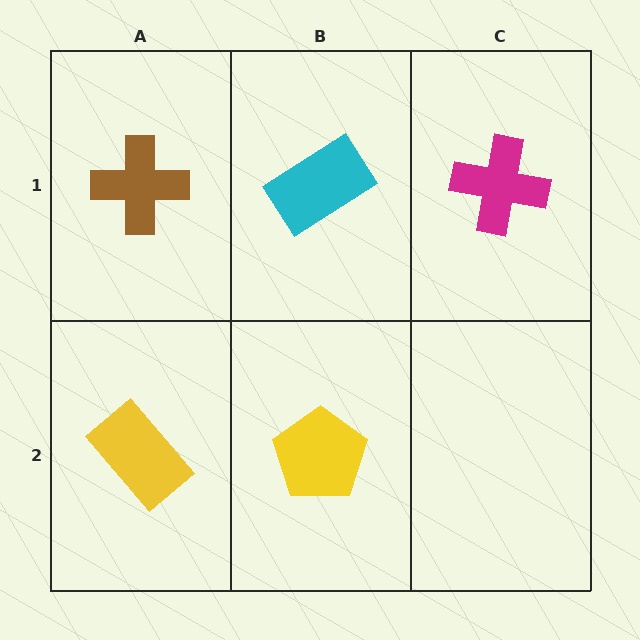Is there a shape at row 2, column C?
No, that cell is empty.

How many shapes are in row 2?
2 shapes.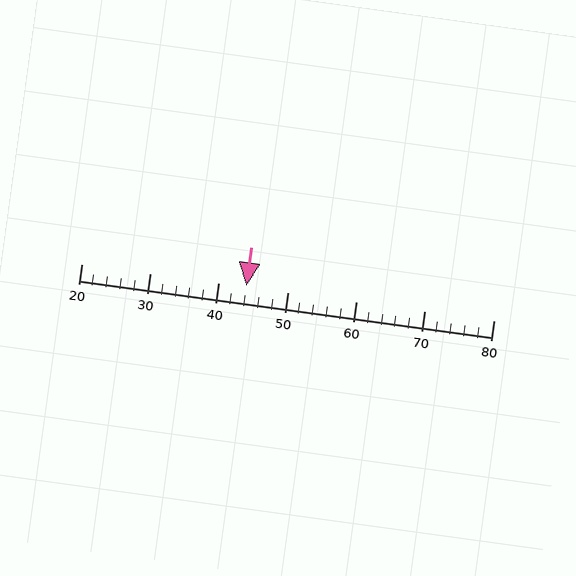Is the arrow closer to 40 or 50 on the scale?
The arrow is closer to 40.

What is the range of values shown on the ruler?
The ruler shows values from 20 to 80.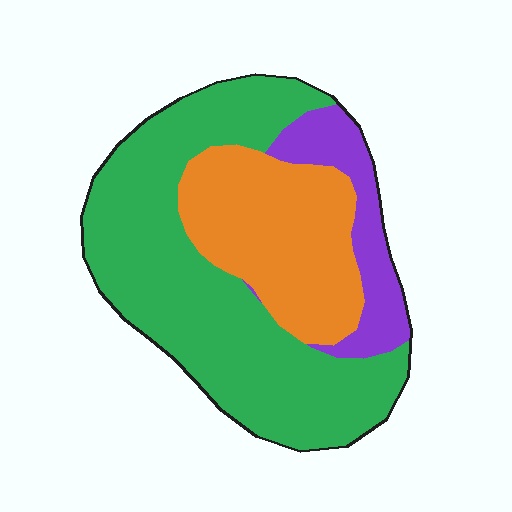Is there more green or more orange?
Green.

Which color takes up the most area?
Green, at roughly 55%.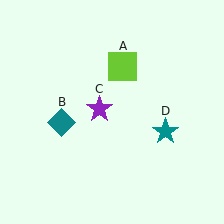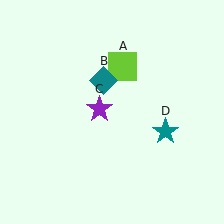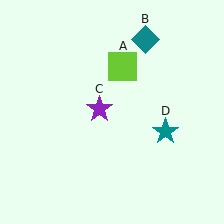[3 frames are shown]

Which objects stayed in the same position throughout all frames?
Lime square (object A) and purple star (object C) and teal star (object D) remained stationary.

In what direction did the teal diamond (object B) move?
The teal diamond (object B) moved up and to the right.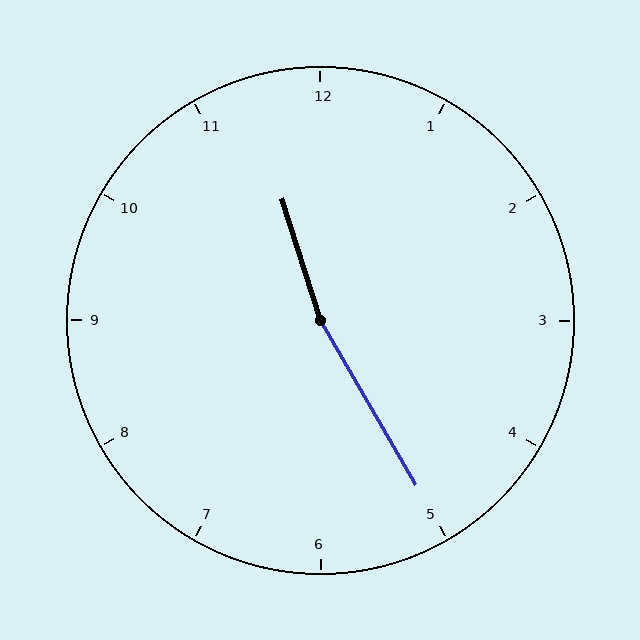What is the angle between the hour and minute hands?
Approximately 168 degrees.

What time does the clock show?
11:25.